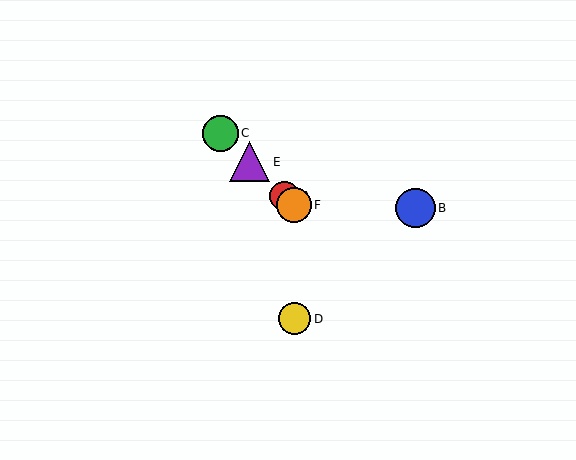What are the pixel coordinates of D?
Object D is at (295, 319).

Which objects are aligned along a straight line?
Objects A, C, E, F are aligned along a straight line.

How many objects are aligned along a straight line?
4 objects (A, C, E, F) are aligned along a straight line.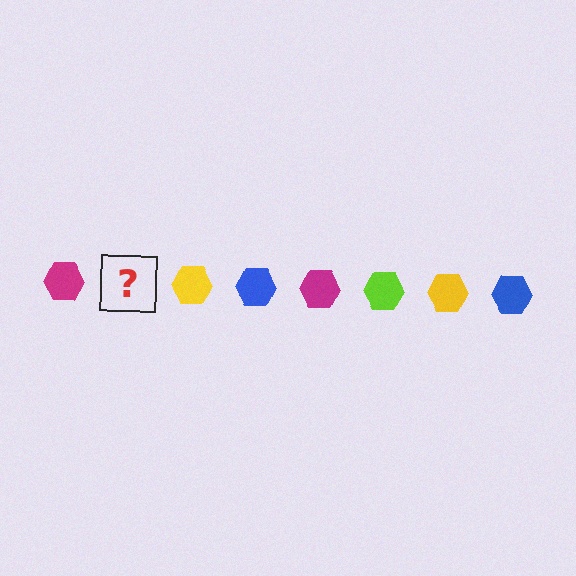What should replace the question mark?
The question mark should be replaced with a lime hexagon.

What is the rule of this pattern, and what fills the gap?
The rule is that the pattern cycles through magenta, lime, yellow, blue hexagons. The gap should be filled with a lime hexagon.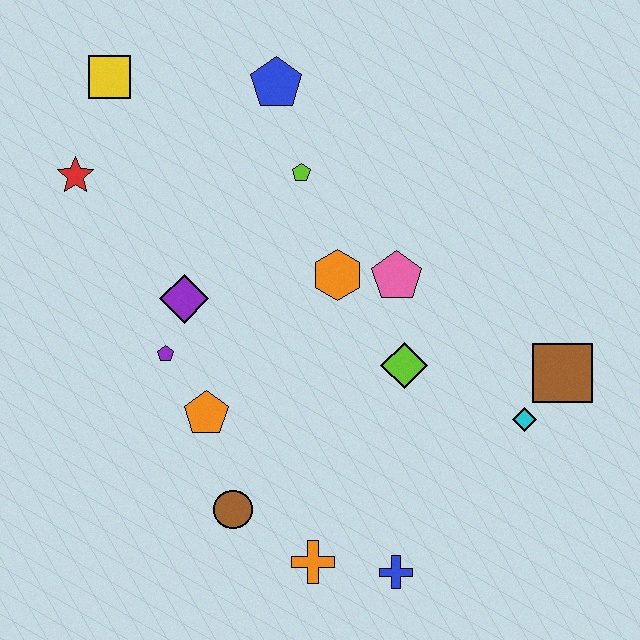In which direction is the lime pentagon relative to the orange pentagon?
The lime pentagon is above the orange pentagon.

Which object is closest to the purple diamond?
The purple pentagon is closest to the purple diamond.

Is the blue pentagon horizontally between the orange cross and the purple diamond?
Yes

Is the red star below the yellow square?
Yes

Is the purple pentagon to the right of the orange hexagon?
No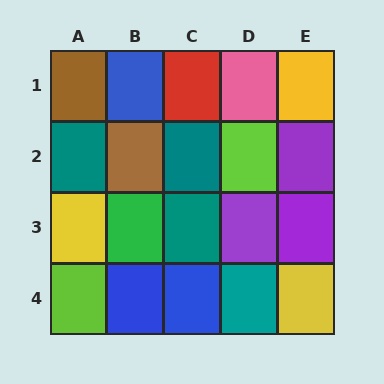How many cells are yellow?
3 cells are yellow.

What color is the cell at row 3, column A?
Yellow.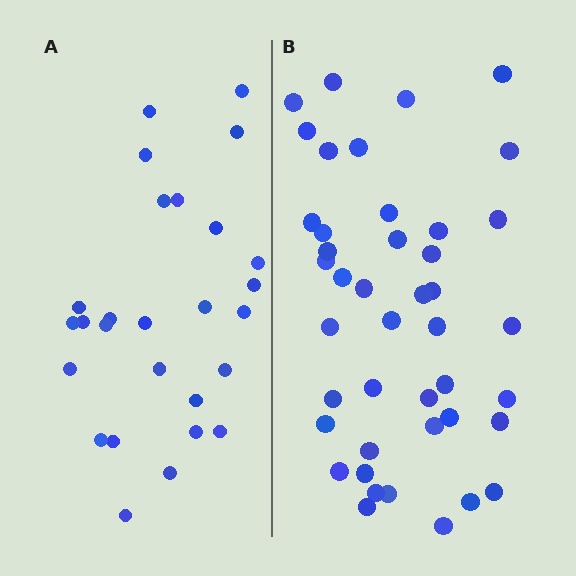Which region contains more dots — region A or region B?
Region B (the right region) has more dots.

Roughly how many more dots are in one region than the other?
Region B has approximately 15 more dots than region A.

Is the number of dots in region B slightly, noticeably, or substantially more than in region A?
Region B has substantially more. The ratio is roughly 1.6 to 1.